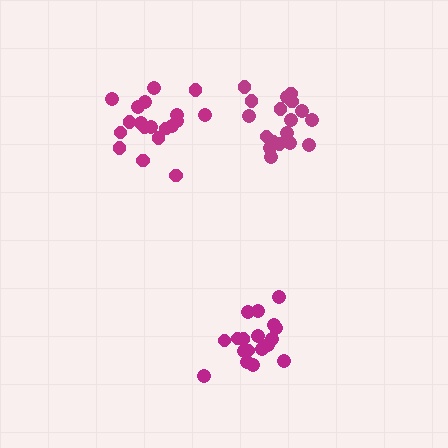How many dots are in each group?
Group 1: 18 dots, Group 2: 19 dots, Group 3: 18 dots (55 total).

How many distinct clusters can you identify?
There are 3 distinct clusters.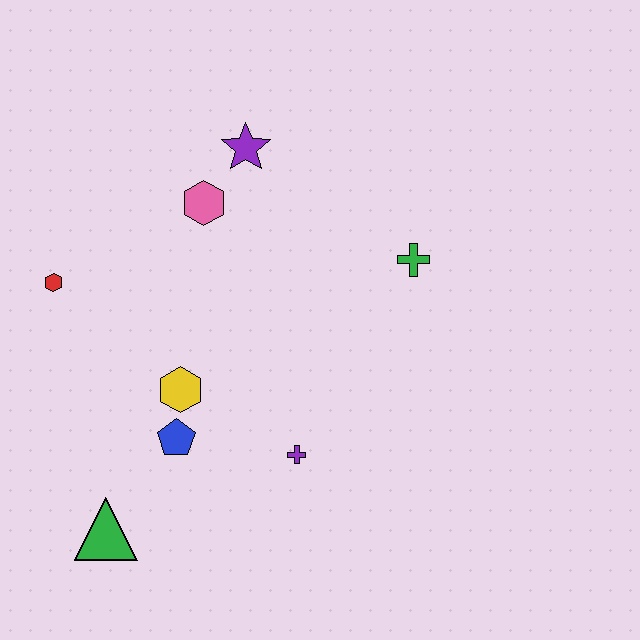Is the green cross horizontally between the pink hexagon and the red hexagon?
No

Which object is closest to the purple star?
The pink hexagon is closest to the purple star.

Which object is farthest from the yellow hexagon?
The green cross is farthest from the yellow hexagon.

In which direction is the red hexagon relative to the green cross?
The red hexagon is to the left of the green cross.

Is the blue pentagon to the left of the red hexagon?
No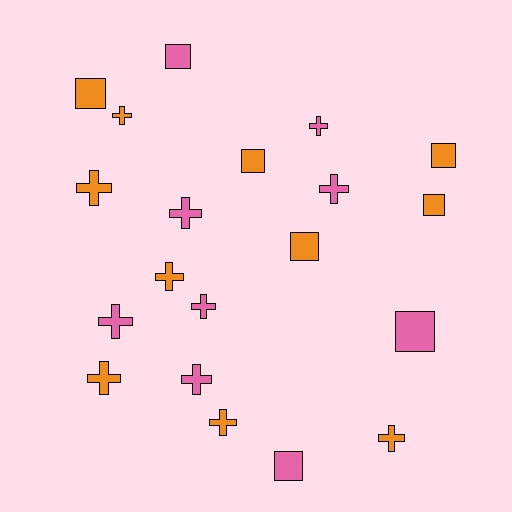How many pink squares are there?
There are 3 pink squares.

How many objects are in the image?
There are 20 objects.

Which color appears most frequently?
Orange, with 11 objects.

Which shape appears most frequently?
Cross, with 12 objects.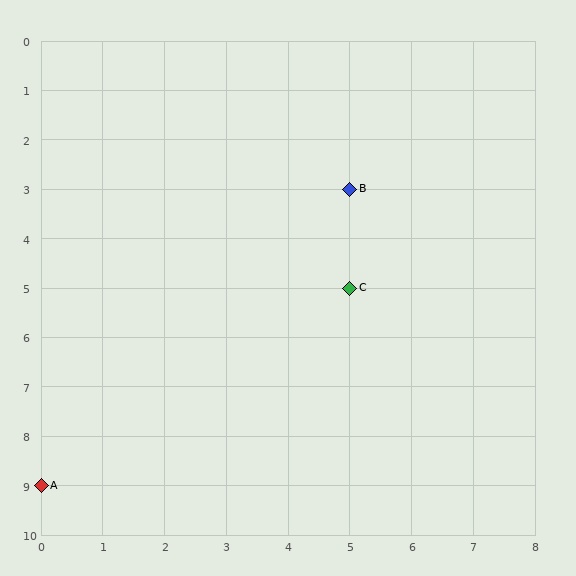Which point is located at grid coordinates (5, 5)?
Point C is at (5, 5).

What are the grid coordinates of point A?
Point A is at grid coordinates (0, 9).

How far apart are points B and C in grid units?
Points B and C are 2 rows apart.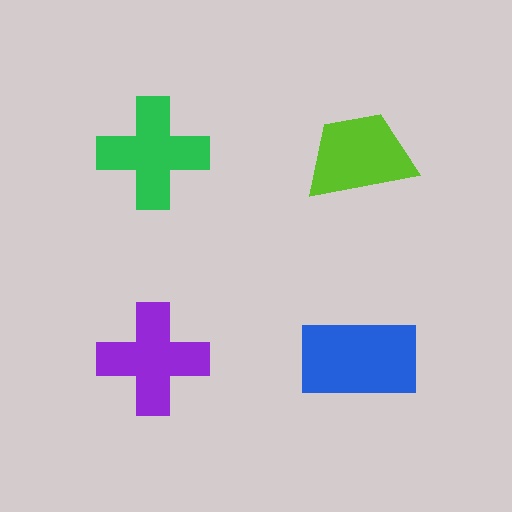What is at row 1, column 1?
A green cross.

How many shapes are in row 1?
2 shapes.